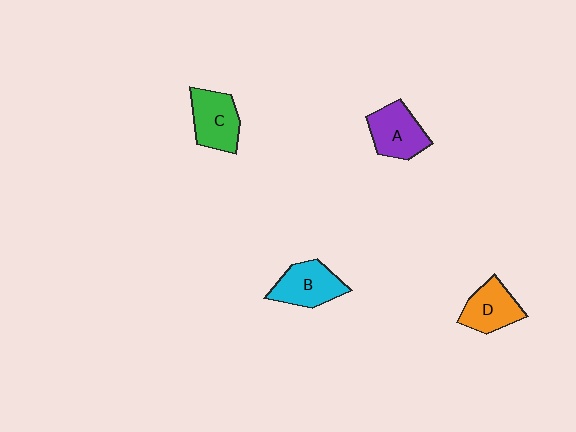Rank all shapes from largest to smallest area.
From largest to smallest: B (cyan), C (green), A (purple), D (orange).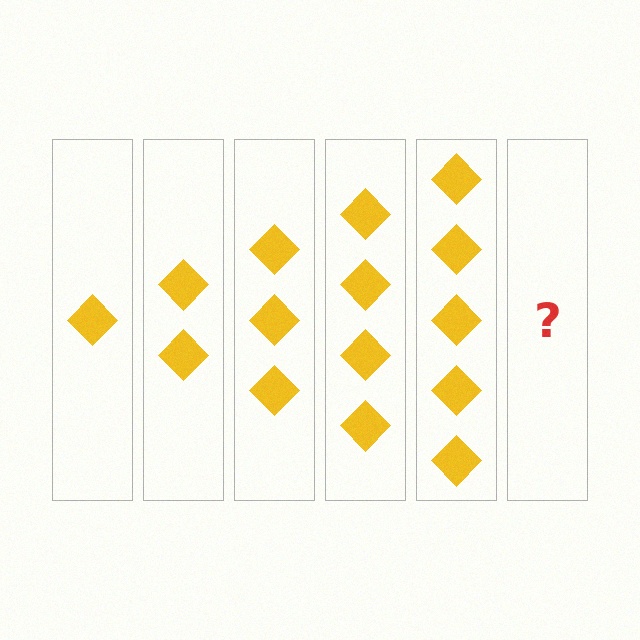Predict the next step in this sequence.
The next step is 6 diamonds.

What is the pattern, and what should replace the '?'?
The pattern is that each step adds one more diamond. The '?' should be 6 diamonds.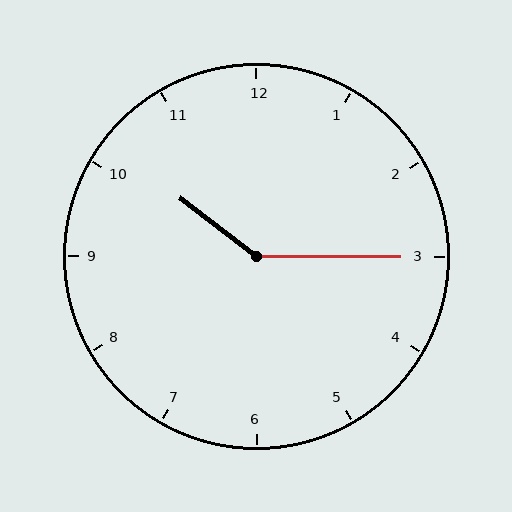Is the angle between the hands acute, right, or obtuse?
It is obtuse.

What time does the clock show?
10:15.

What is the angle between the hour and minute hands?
Approximately 142 degrees.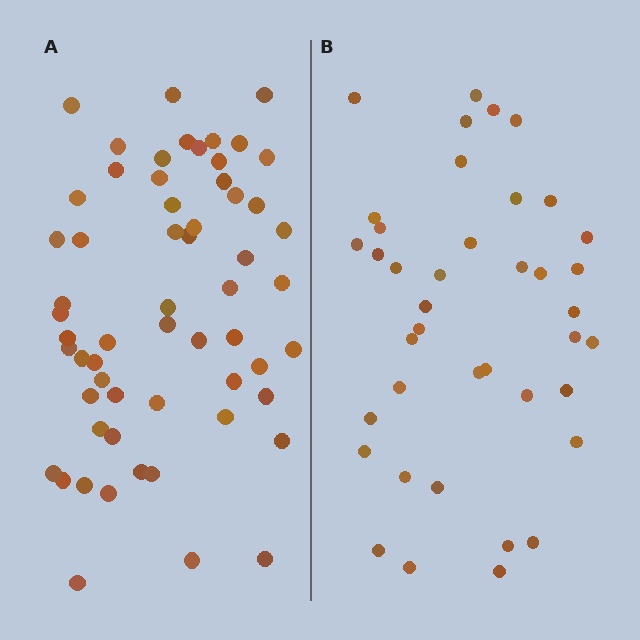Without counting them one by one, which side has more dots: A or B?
Region A (the left region) has more dots.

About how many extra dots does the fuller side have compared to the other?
Region A has approximately 20 more dots than region B.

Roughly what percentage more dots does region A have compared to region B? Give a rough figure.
About 50% more.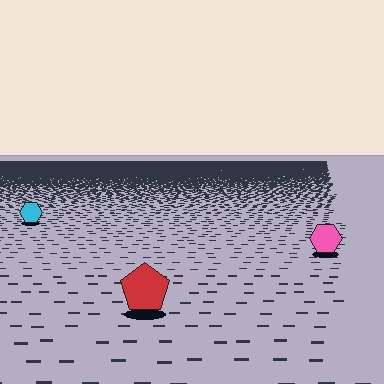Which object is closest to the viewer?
The red pentagon is closest. The texture marks near it are larger and more spread out.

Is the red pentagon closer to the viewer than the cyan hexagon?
Yes. The red pentagon is closer — you can tell from the texture gradient: the ground texture is coarser near it.